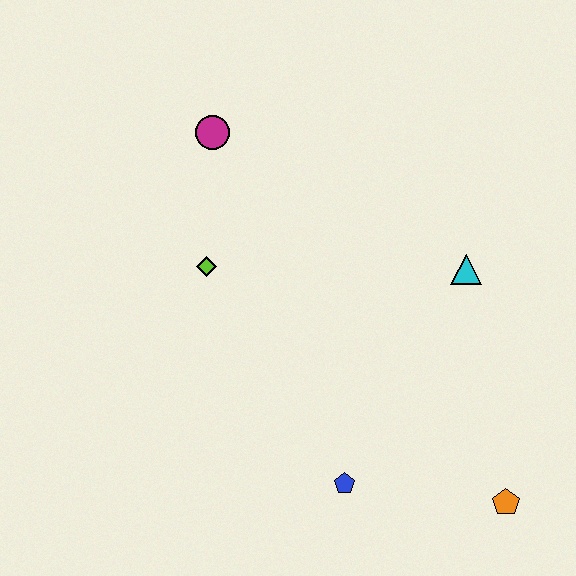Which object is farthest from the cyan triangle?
The magenta circle is farthest from the cyan triangle.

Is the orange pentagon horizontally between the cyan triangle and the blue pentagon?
No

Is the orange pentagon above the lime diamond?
No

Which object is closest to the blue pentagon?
The orange pentagon is closest to the blue pentagon.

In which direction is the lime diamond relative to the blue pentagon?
The lime diamond is above the blue pentagon.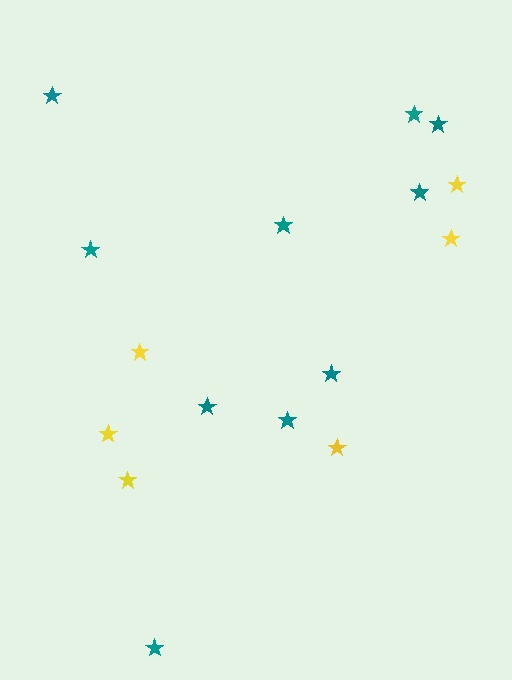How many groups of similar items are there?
There are 2 groups: one group of teal stars (10) and one group of yellow stars (6).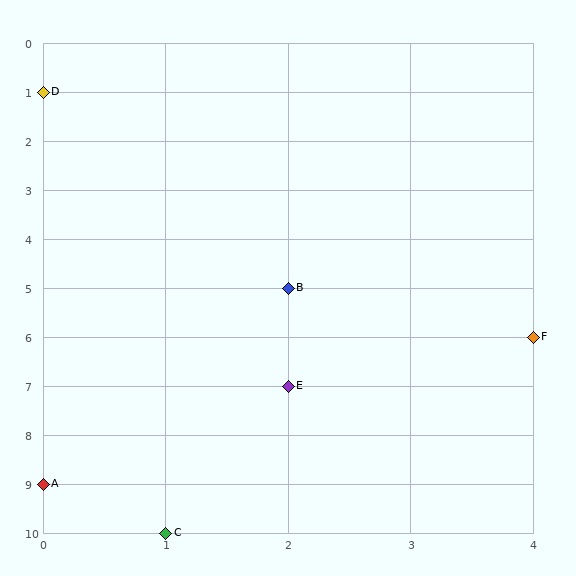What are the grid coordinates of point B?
Point B is at grid coordinates (2, 5).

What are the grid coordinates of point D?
Point D is at grid coordinates (0, 1).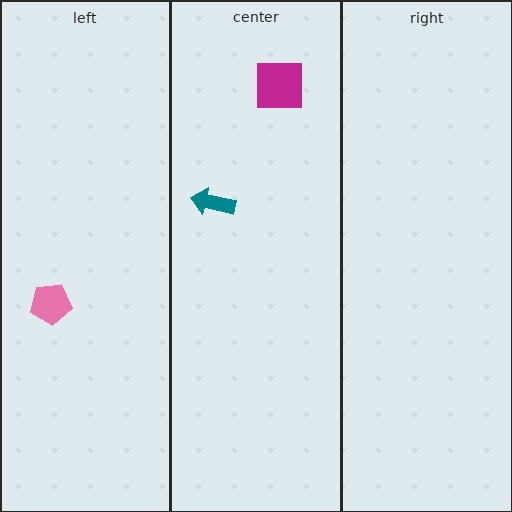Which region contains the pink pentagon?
The left region.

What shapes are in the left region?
The pink pentagon.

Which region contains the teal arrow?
The center region.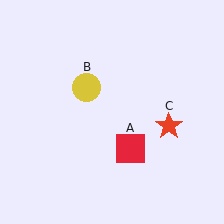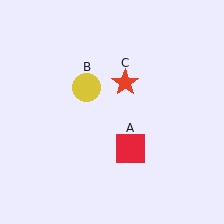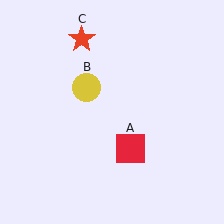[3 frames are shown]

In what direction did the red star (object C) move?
The red star (object C) moved up and to the left.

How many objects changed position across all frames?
1 object changed position: red star (object C).